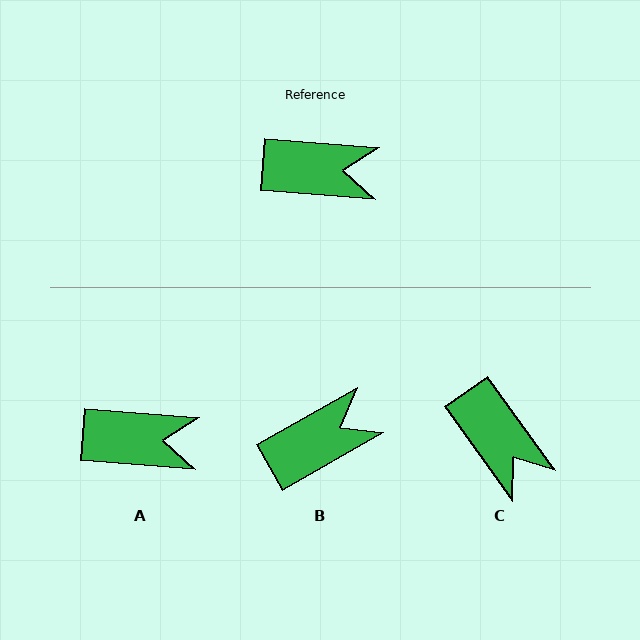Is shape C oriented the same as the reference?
No, it is off by about 50 degrees.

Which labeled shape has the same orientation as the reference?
A.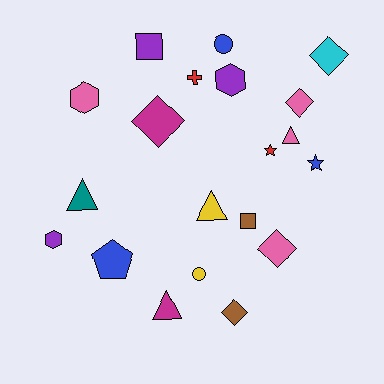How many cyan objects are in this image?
There is 1 cyan object.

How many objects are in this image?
There are 20 objects.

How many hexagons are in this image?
There are 3 hexagons.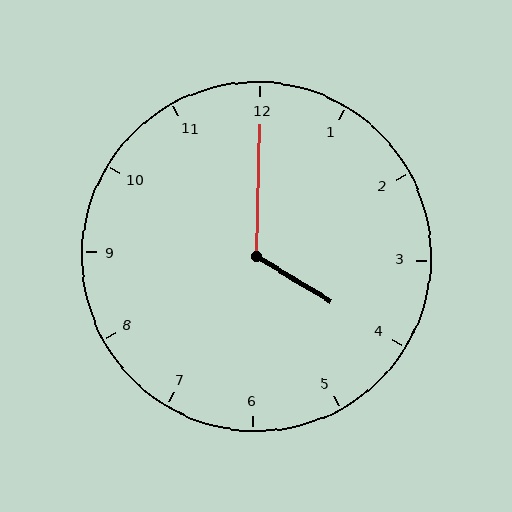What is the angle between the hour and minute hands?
Approximately 120 degrees.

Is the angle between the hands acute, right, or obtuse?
It is obtuse.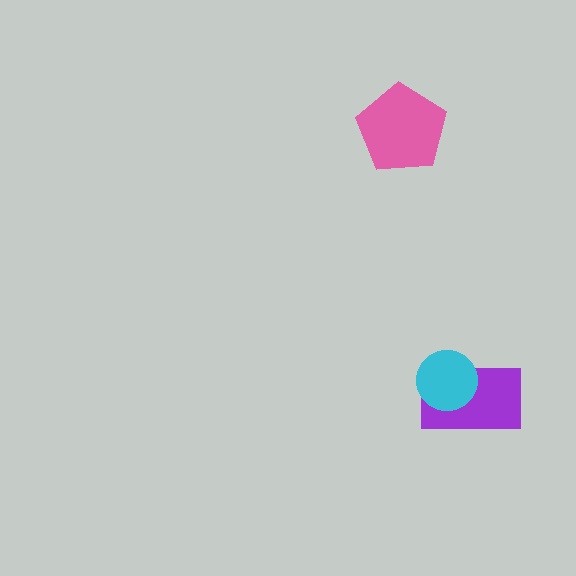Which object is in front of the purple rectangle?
The cyan circle is in front of the purple rectangle.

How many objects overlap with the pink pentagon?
0 objects overlap with the pink pentagon.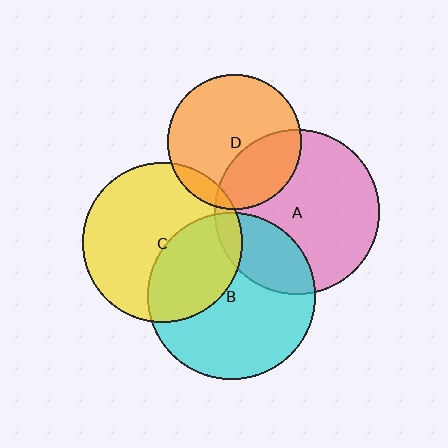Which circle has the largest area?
Circle B (cyan).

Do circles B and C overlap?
Yes.